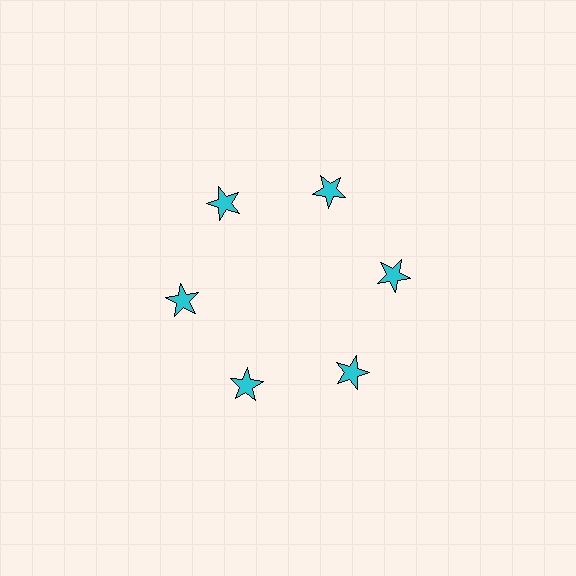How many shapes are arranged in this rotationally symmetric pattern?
There are 6 shapes, arranged in 6 groups of 1.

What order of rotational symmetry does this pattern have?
This pattern has 6-fold rotational symmetry.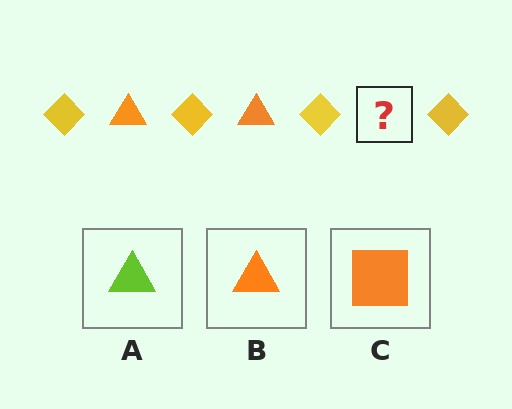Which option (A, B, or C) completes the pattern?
B.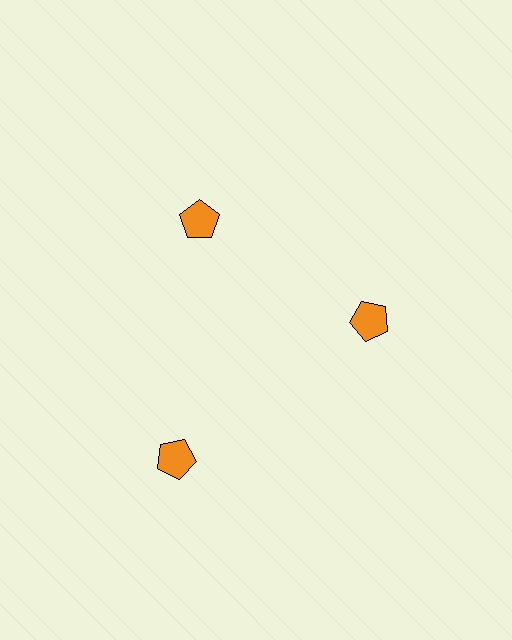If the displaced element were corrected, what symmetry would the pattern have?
It would have 3-fold rotational symmetry — the pattern would map onto itself every 120 degrees.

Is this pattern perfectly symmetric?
No. The 3 orange pentagons are arranged in a ring, but one element near the 7 o'clock position is pushed outward from the center, breaking the 3-fold rotational symmetry.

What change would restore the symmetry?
The symmetry would be restored by moving it inward, back onto the ring so that all 3 pentagons sit at equal angles and equal distance from the center.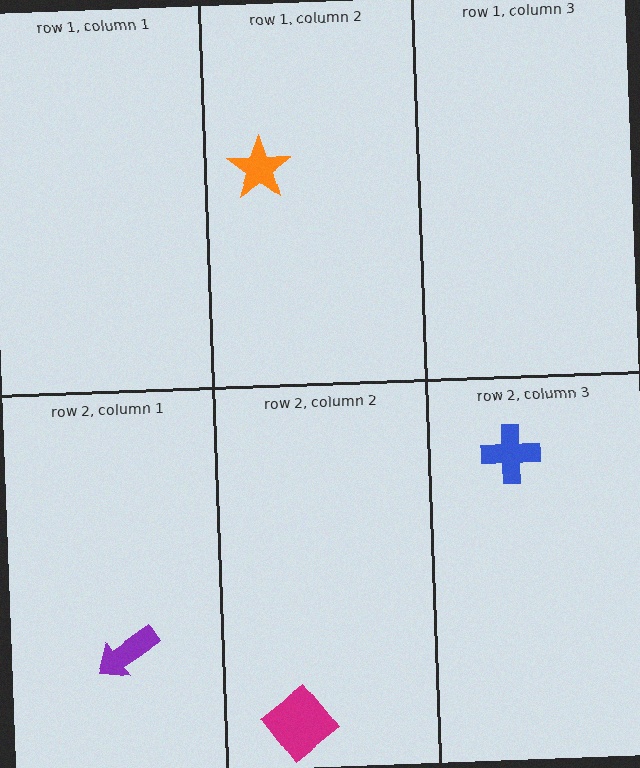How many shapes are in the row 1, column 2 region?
1.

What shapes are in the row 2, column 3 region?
The blue cross.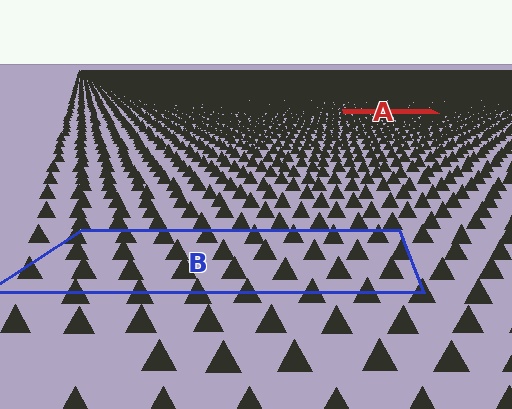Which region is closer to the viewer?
Region B is closer. The texture elements there are larger and more spread out.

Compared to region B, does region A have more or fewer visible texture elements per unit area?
Region A has more texture elements per unit area — they are packed more densely because it is farther away.